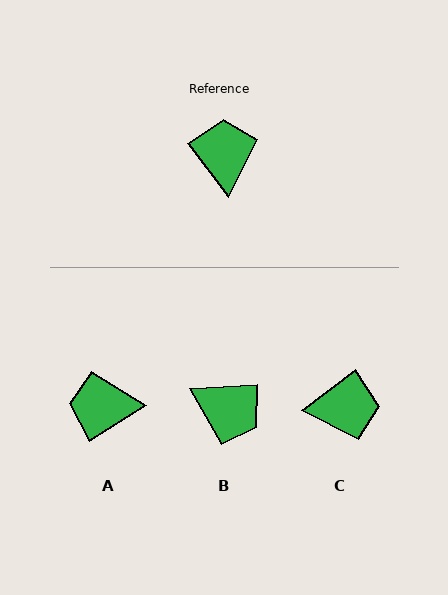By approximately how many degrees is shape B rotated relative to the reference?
Approximately 123 degrees clockwise.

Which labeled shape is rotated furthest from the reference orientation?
B, about 123 degrees away.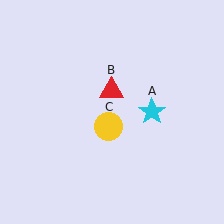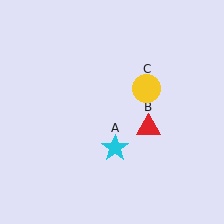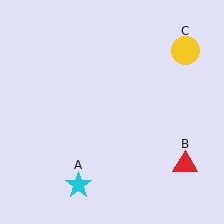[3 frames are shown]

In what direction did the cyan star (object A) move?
The cyan star (object A) moved down and to the left.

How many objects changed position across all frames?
3 objects changed position: cyan star (object A), red triangle (object B), yellow circle (object C).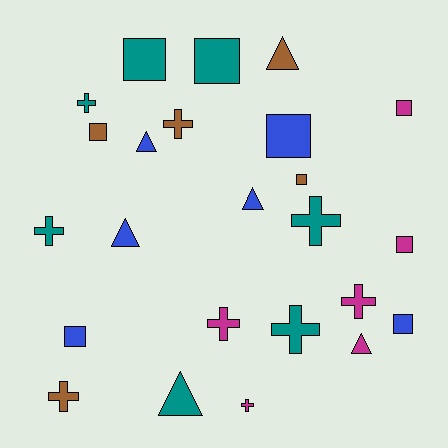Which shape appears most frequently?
Cross, with 9 objects.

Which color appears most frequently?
Teal, with 7 objects.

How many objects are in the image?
There are 24 objects.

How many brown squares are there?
There are 2 brown squares.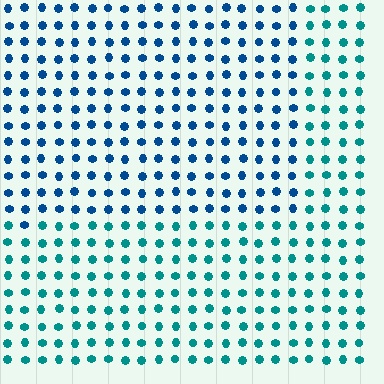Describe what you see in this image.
The image is filled with small teal elements in a uniform arrangement. A rectangle-shaped region is visible where the elements are tinted to a slightly different hue, forming a subtle color boundary.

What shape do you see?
I see a rectangle.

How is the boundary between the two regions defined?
The boundary is defined purely by a slight shift in hue (about 33 degrees). Spacing, size, and orientation are identical on both sides.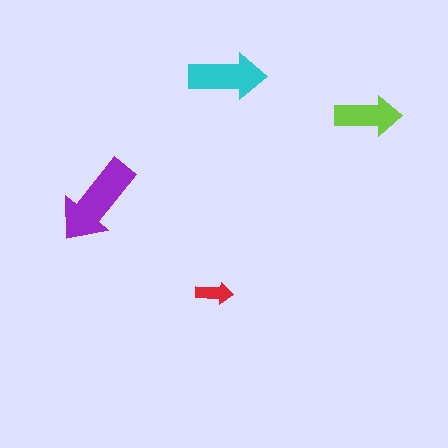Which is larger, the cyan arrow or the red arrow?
The cyan one.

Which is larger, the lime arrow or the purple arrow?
The purple one.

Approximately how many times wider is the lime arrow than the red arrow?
About 2 times wider.